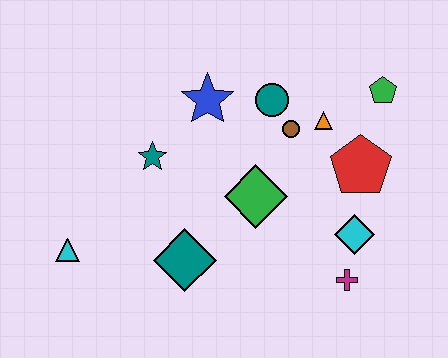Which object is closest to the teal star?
The blue star is closest to the teal star.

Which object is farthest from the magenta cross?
The cyan triangle is farthest from the magenta cross.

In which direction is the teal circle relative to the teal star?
The teal circle is to the right of the teal star.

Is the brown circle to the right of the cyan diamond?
No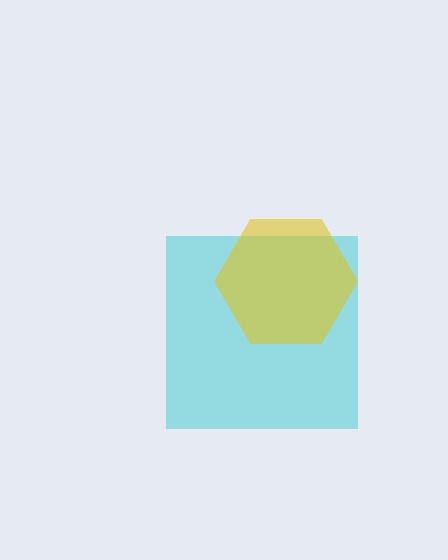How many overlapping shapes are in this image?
There are 2 overlapping shapes in the image.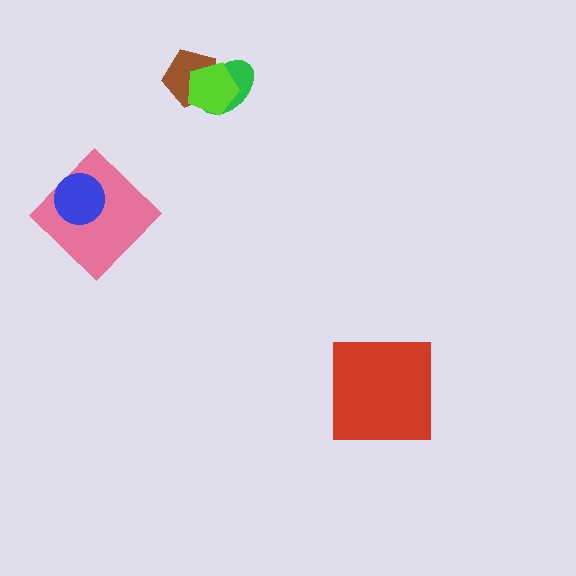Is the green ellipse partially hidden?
Yes, it is partially covered by another shape.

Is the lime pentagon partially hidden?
No, no other shape covers it.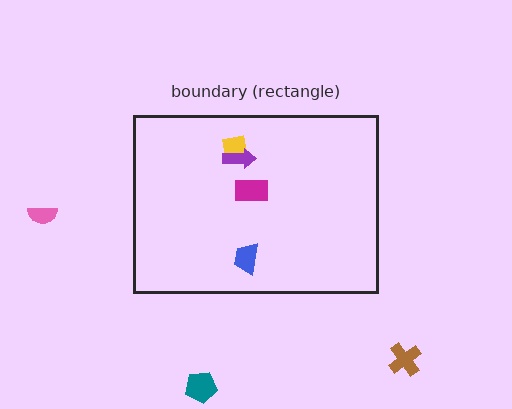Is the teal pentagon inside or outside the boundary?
Outside.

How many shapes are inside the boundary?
4 inside, 3 outside.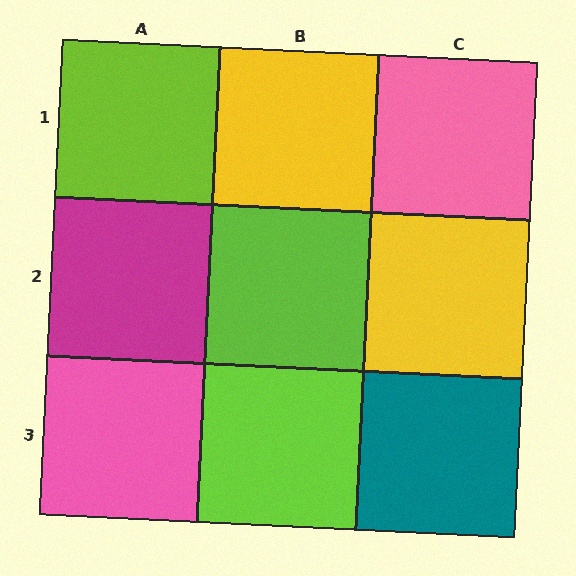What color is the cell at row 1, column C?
Pink.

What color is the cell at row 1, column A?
Lime.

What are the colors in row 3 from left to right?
Pink, lime, teal.